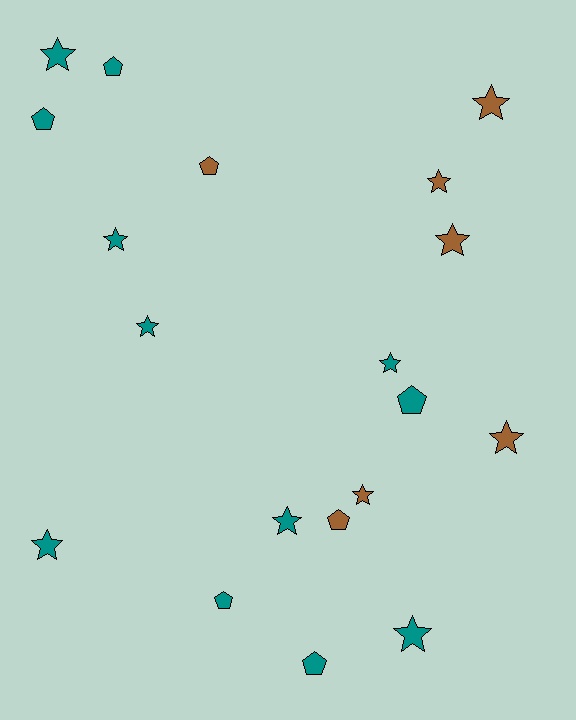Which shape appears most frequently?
Star, with 12 objects.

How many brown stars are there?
There are 5 brown stars.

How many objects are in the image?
There are 19 objects.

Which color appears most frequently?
Teal, with 12 objects.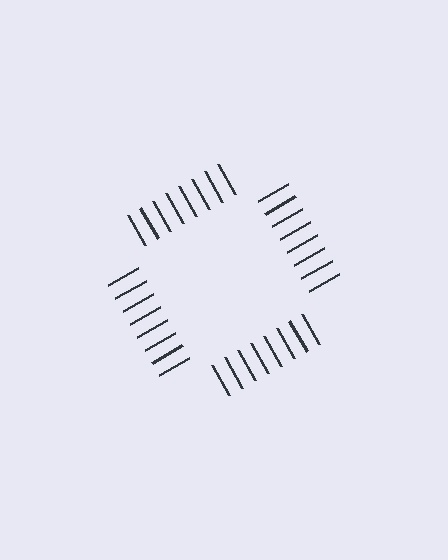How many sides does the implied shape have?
4 sides — the line-ends trace a square.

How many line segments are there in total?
32 — 8 along each of the 4 edges.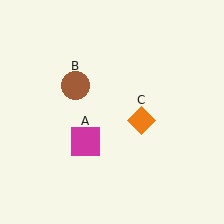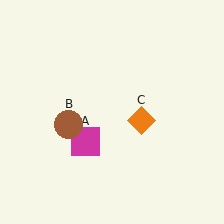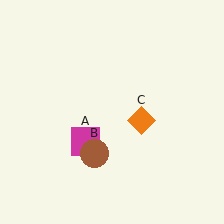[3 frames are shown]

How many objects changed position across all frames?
1 object changed position: brown circle (object B).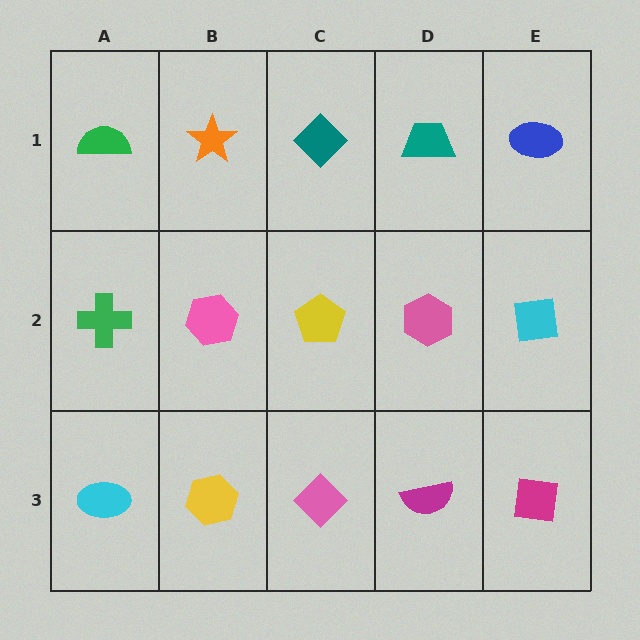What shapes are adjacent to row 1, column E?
A cyan square (row 2, column E), a teal trapezoid (row 1, column D).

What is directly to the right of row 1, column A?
An orange star.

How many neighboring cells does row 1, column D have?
3.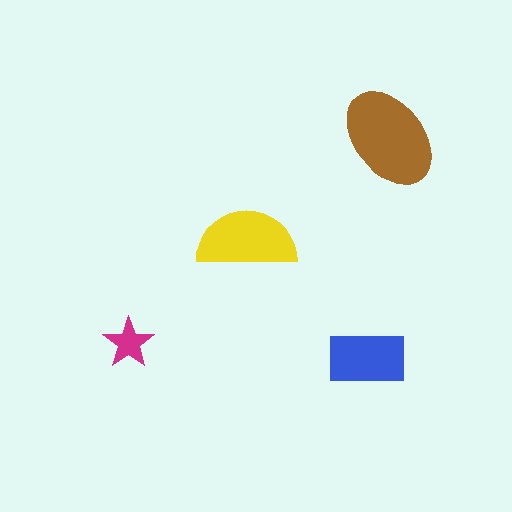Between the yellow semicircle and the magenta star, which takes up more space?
The yellow semicircle.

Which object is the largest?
The brown ellipse.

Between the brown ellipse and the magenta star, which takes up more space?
The brown ellipse.